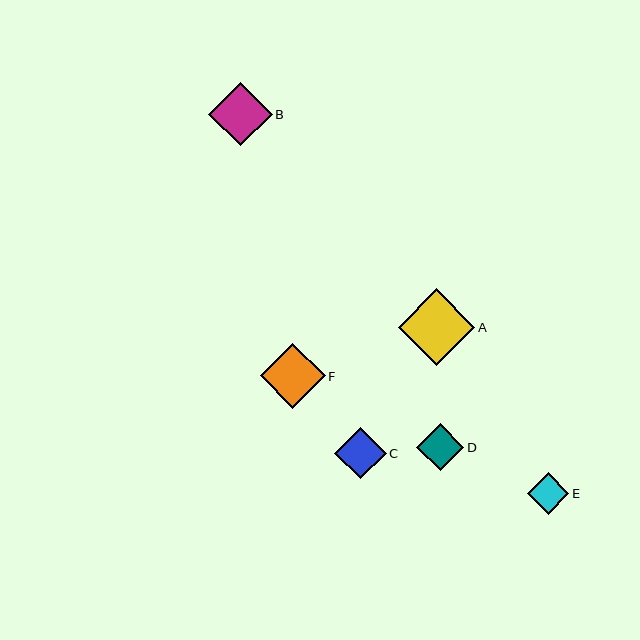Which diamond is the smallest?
Diamond E is the smallest with a size of approximately 42 pixels.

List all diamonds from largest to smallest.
From largest to smallest: A, F, B, C, D, E.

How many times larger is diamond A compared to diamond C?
Diamond A is approximately 1.5 times the size of diamond C.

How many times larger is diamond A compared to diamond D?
Diamond A is approximately 1.6 times the size of diamond D.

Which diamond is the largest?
Diamond A is the largest with a size of approximately 77 pixels.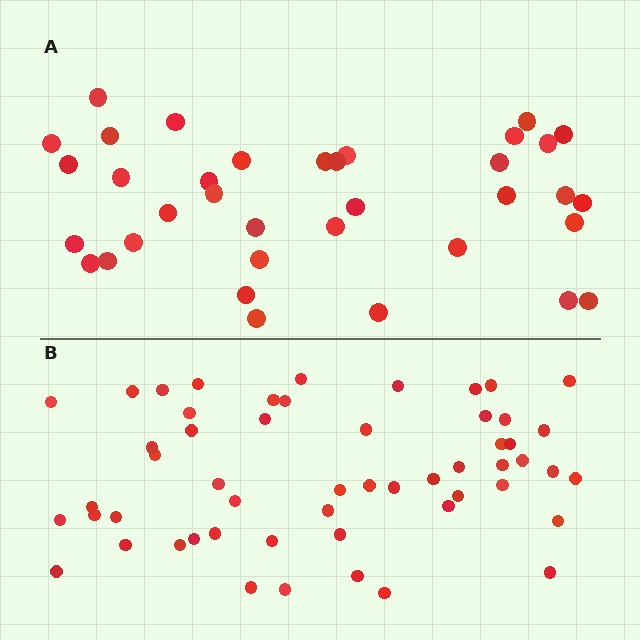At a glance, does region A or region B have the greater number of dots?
Region B (the bottom region) has more dots.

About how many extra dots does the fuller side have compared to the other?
Region B has approximately 20 more dots than region A.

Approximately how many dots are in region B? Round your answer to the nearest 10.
About 50 dots. (The exact count is 54, which rounds to 50.)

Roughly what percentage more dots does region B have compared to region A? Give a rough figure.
About 50% more.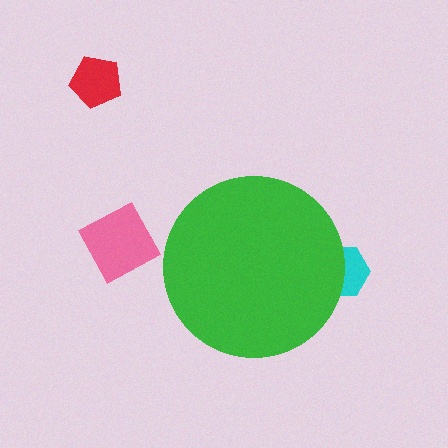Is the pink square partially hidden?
No, the pink square is fully visible.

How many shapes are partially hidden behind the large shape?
1 shape is partially hidden.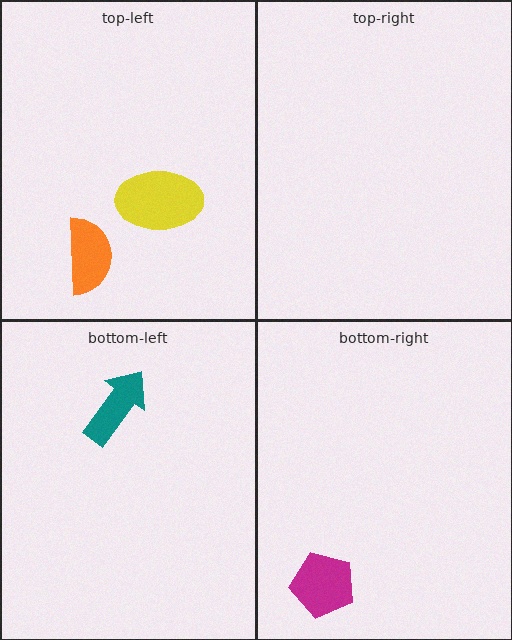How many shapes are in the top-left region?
2.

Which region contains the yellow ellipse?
The top-left region.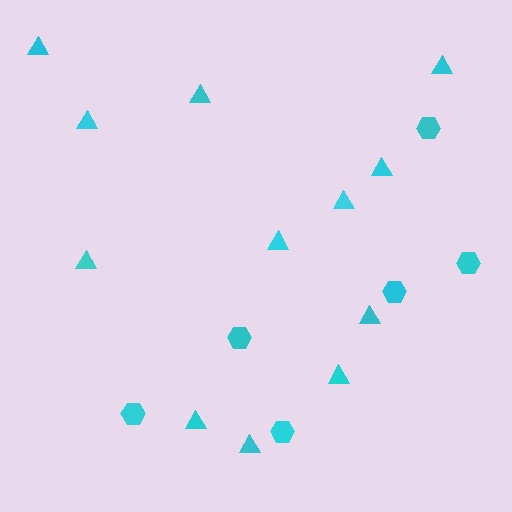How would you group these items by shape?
There are 2 groups: one group of triangles (12) and one group of hexagons (6).